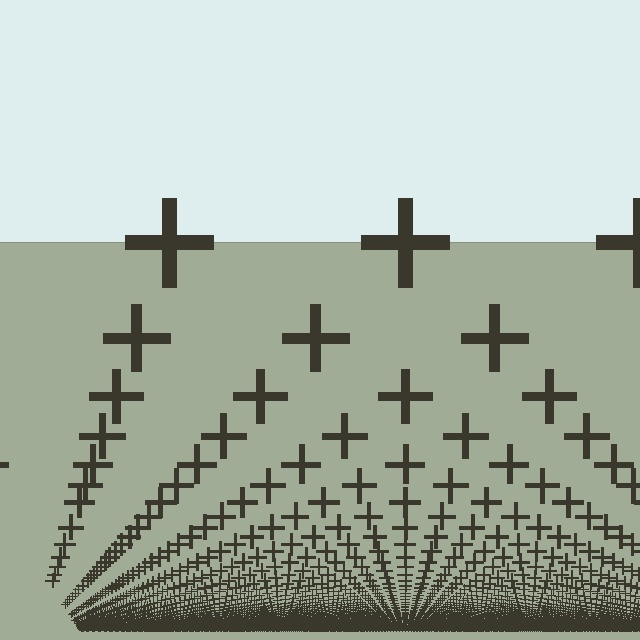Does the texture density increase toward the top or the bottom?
Density increases toward the bottom.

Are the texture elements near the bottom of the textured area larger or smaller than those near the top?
Smaller. The gradient is inverted — elements near the bottom are smaller and denser.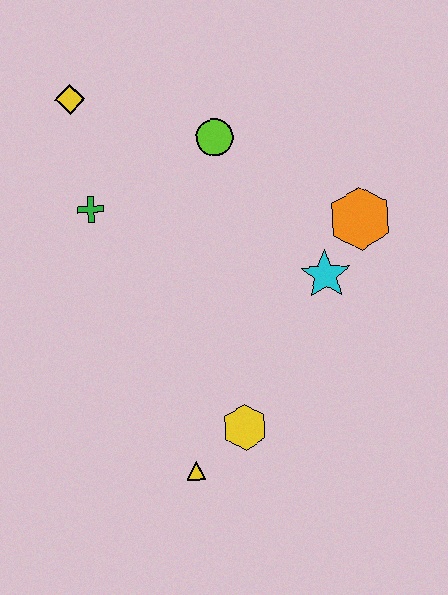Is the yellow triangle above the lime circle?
No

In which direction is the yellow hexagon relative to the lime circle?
The yellow hexagon is below the lime circle.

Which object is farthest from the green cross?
The yellow triangle is farthest from the green cross.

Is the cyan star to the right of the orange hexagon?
No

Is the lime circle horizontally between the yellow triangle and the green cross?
No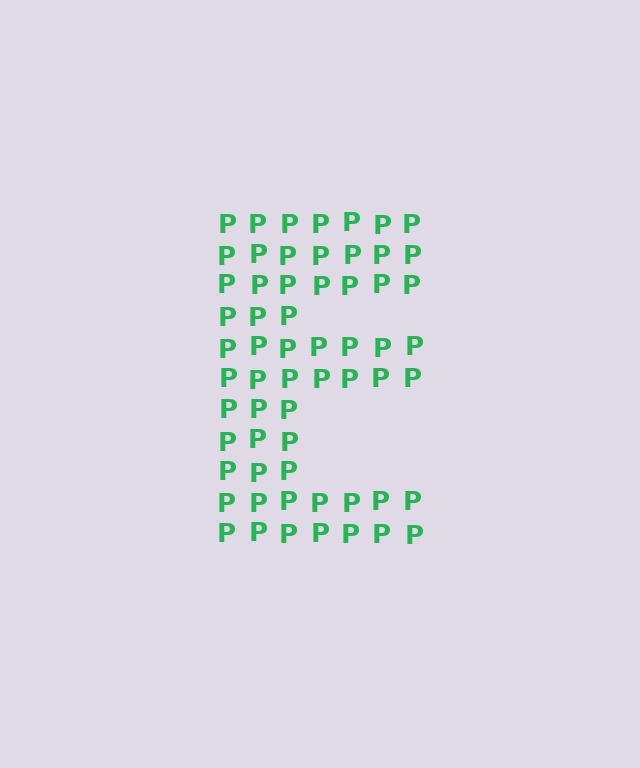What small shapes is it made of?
It is made of small letter P's.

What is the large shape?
The large shape is the letter E.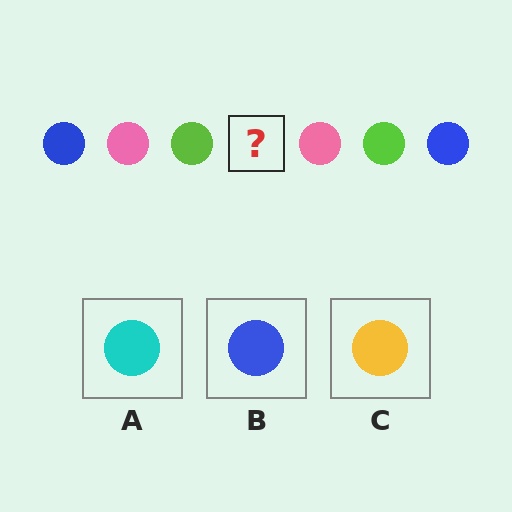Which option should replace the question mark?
Option B.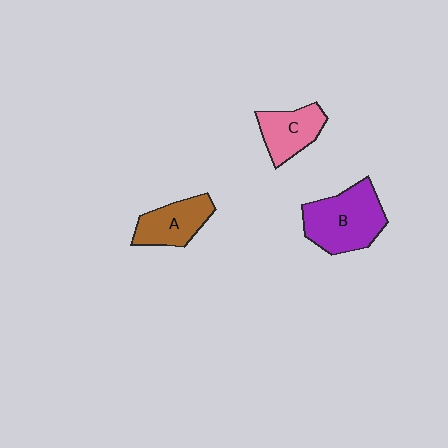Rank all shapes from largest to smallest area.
From largest to smallest: B (purple), A (brown), C (pink).